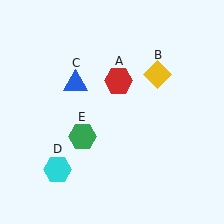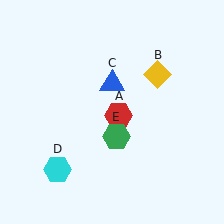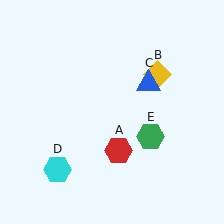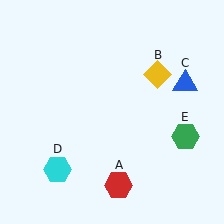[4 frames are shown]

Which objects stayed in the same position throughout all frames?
Yellow diamond (object B) and cyan hexagon (object D) remained stationary.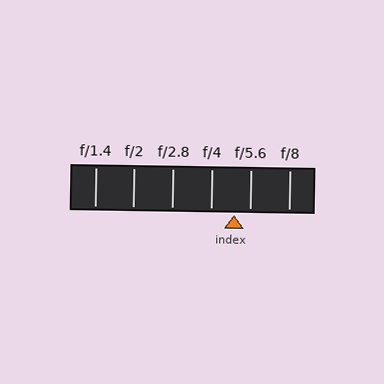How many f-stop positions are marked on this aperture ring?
There are 6 f-stop positions marked.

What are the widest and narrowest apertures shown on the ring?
The widest aperture shown is f/1.4 and the narrowest is f/8.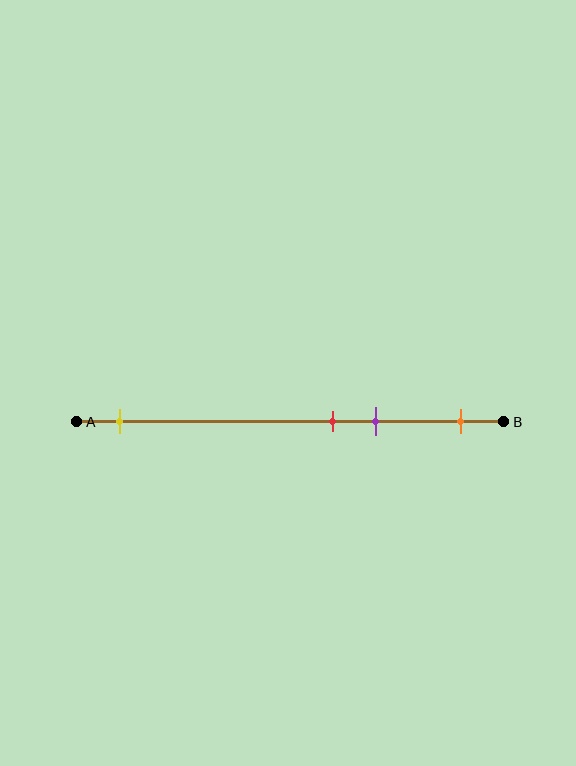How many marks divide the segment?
There are 4 marks dividing the segment.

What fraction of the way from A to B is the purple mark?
The purple mark is approximately 70% (0.7) of the way from A to B.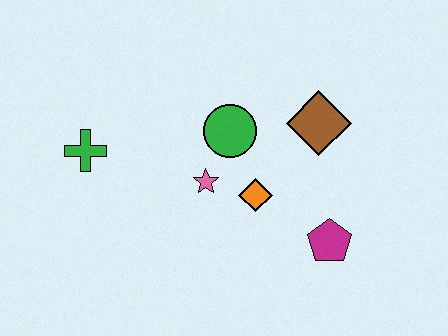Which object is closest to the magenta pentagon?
The orange diamond is closest to the magenta pentagon.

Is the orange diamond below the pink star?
Yes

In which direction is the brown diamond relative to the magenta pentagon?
The brown diamond is above the magenta pentagon.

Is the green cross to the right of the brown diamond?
No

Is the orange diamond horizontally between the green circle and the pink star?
No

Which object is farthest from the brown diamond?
The green cross is farthest from the brown diamond.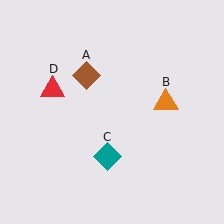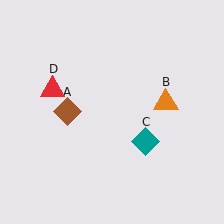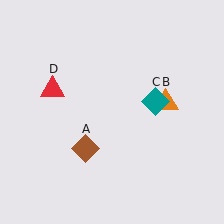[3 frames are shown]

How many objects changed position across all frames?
2 objects changed position: brown diamond (object A), teal diamond (object C).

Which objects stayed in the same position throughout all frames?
Orange triangle (object B) and red triangle (object D) remained stationary.